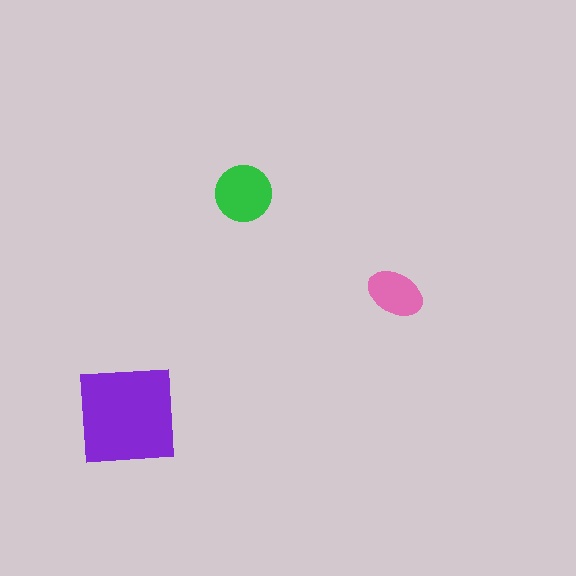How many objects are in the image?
There are 3 objects in the image.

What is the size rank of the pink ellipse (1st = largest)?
3rd.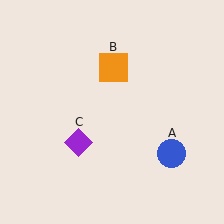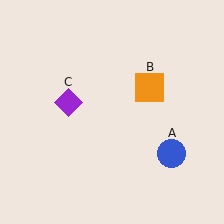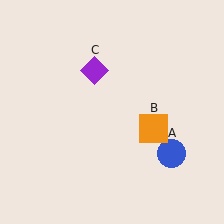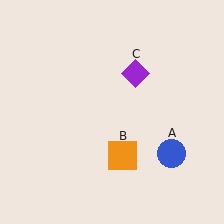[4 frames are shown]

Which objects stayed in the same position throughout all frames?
Blue circle (object A) remained stationary.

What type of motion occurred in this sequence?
The orange square (object B), purple diamond (object C) rotated clockwise around the center of the scene.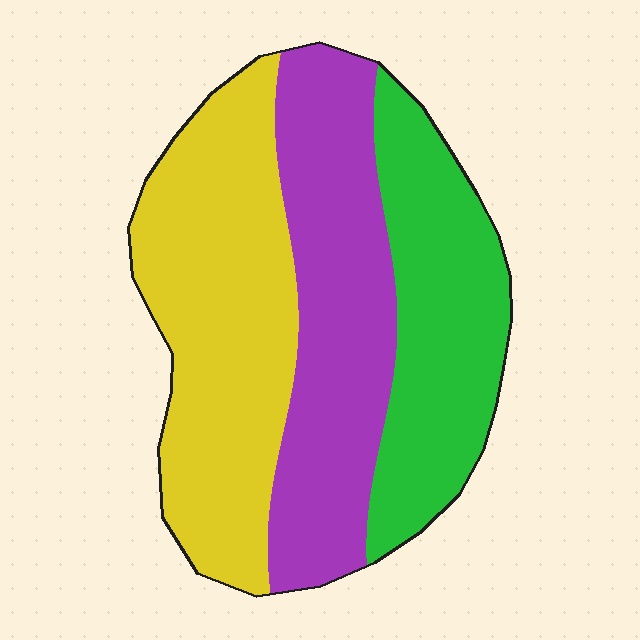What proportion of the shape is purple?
Purple covers 33% of the shape.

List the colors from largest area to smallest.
From largest to smallest: yellow, purple, green.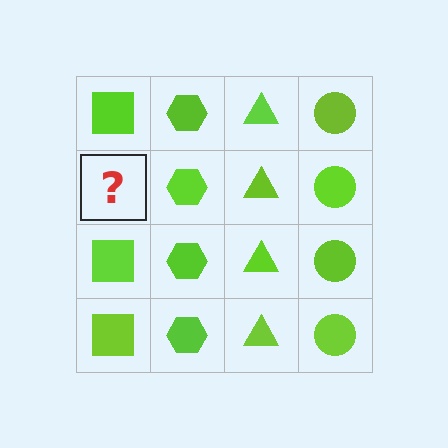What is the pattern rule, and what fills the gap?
The rule is that each column has a consistent shape. The gap should be filled with a lime square.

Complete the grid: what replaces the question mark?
The question mark should be replaced with a lime square.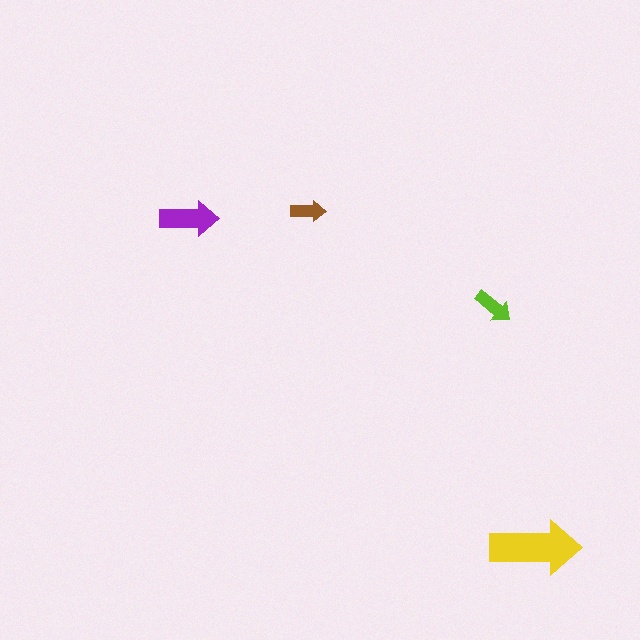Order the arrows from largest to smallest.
the yellow one, the purple one, the lime one, the brown one.